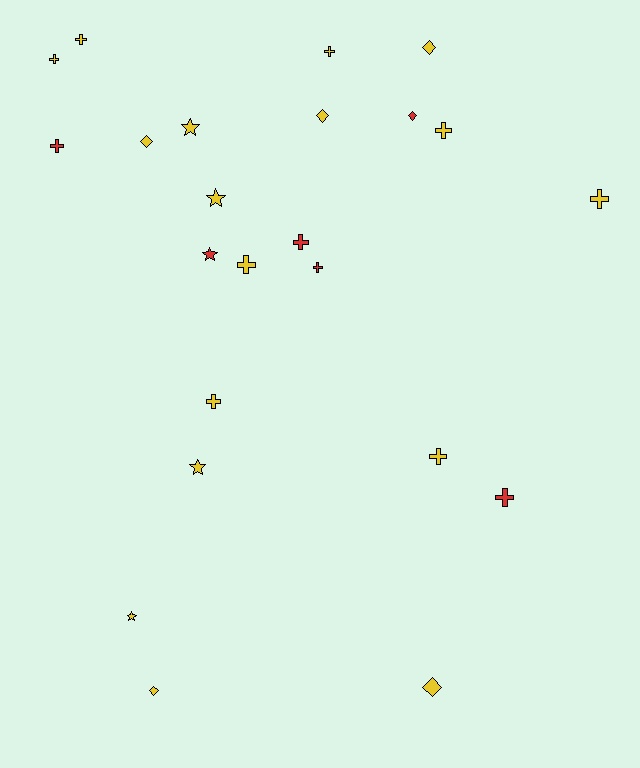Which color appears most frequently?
Yellow, with 17 objects.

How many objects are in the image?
There are 23 objects.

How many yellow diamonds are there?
There are 5 yellow diamonds.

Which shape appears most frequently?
Cross, with 12 objects.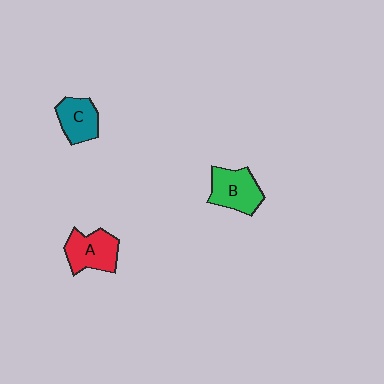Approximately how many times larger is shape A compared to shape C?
Approximately 1.2 times.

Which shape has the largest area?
Shape A (red).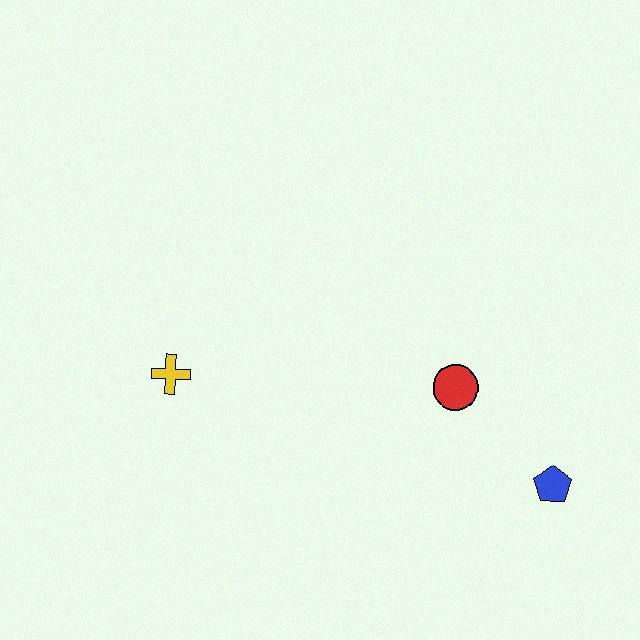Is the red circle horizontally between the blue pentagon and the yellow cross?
Yes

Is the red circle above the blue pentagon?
Yes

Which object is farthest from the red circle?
The yellow cross is farthest from the red circle.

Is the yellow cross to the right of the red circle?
No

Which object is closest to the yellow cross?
The red circle is closest to the yellow cross.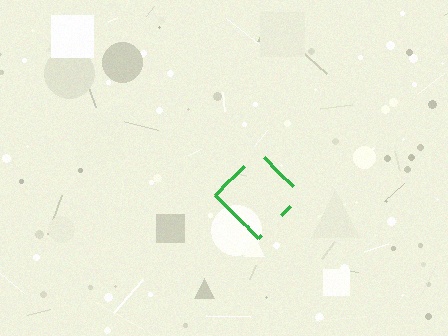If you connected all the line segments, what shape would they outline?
They would outline a diamond.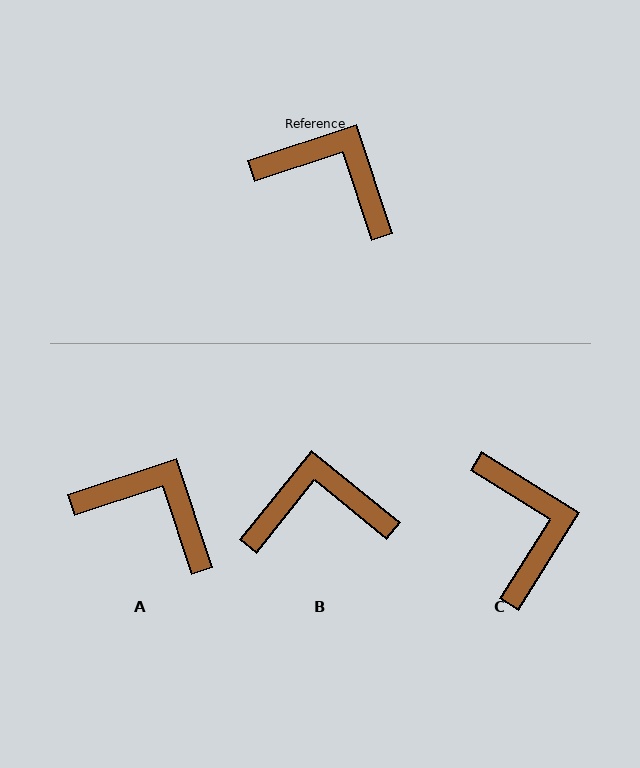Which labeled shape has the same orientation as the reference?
A.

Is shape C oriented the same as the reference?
No, it is off by about 50 degrees.